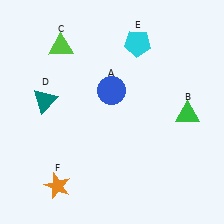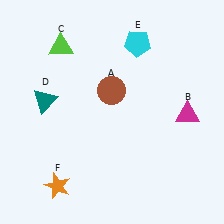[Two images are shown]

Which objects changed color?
A changed from blue to brown. B changed from green to magenta.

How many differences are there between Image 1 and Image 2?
There are 2 differences between the two images.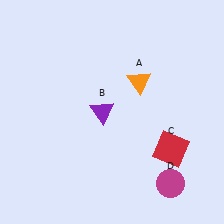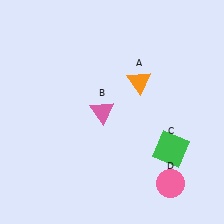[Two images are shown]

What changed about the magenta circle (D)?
In Image 1, D is magenta. In Image 2, it changed to pink.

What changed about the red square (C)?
In Image 1, C is red. In Image 2, it changed to green.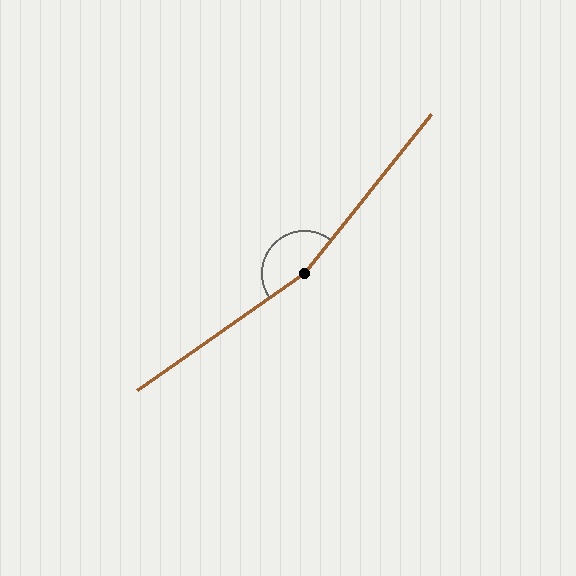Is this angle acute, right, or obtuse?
It is obtuse.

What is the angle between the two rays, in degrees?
Approximately 163 degrees.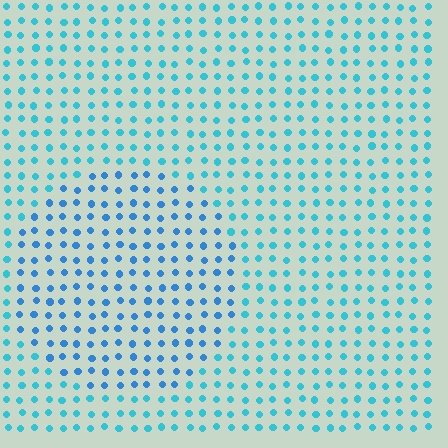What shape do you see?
I see a circle.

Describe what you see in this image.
The image is filled with small cyan elements in a uniform arrangement. A circle-shaped region is visible where the elements are tinted to a slightly different hue, forming a subtle color boundary.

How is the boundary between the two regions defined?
The boundary is defined purely by a slight shift in hue (about 23 degrees). Spacing, size, and orientation are identical on both sides.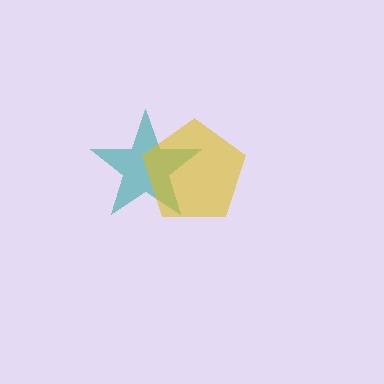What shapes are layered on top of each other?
The layered shapes are: a teal star, a yellow pentagon.